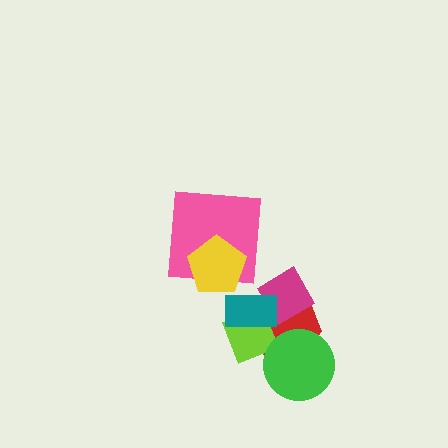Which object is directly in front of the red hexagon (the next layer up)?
The lime diamond is directly in front of the red hexagon.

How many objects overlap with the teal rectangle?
3 objects overlap with the teal rectangle.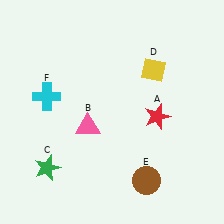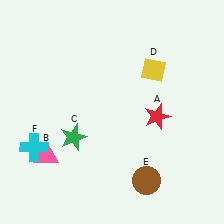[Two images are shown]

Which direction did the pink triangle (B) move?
The pink triangle (B) moved left.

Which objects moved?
The objects that moved are: the pink triangle (B), the green star (C), the cyan cross (F).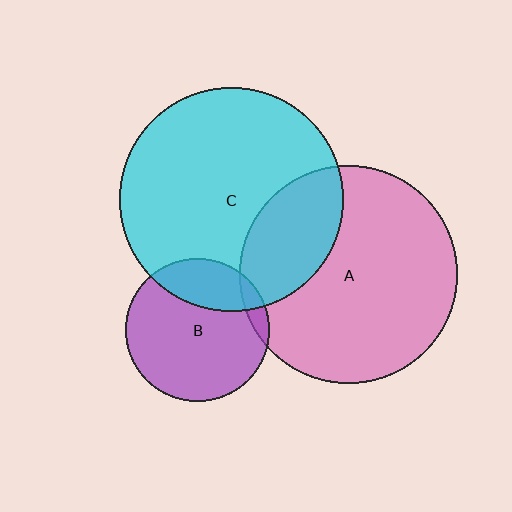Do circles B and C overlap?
Yes.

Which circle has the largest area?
Circle C (cyan).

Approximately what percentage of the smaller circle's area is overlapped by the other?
Approximately 25%.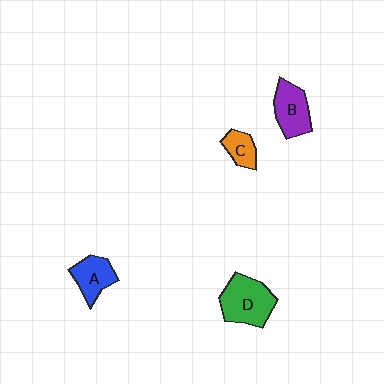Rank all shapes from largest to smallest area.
From largest to smallest: D (green), B (purple), A (blue), C (orange).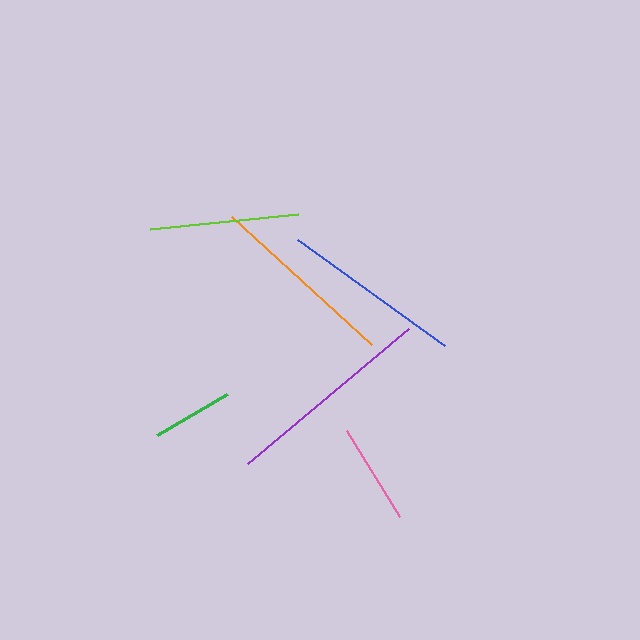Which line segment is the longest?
The purple line is the longest at approximately 210 pixels.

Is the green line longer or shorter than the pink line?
The pink line is longer than the green line.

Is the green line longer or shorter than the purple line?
The purple line is longer than the green line.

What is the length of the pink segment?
The pink segment is approximately 101 pixels long.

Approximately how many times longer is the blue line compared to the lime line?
The blue line is approximately 1.2 times the length of the lime line.